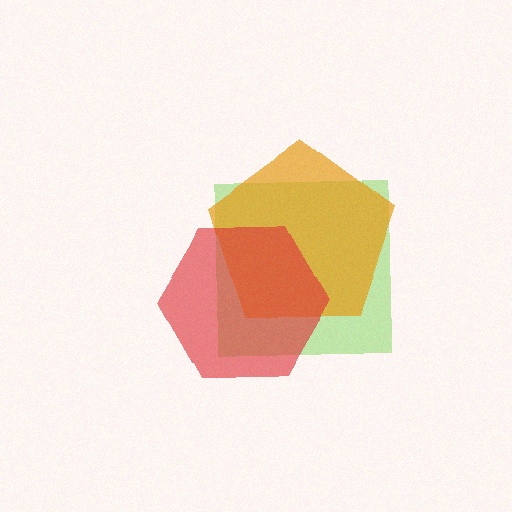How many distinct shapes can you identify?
There are 3 distinct shapes: a lime square, an orange pentagon, a red hexagon.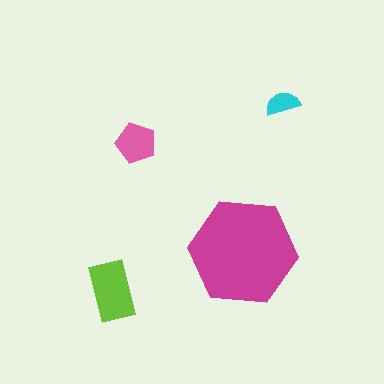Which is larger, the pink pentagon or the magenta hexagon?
The magenta hexagon.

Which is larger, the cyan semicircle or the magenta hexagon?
The magenta hexagon.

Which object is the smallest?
The cyan semicircle.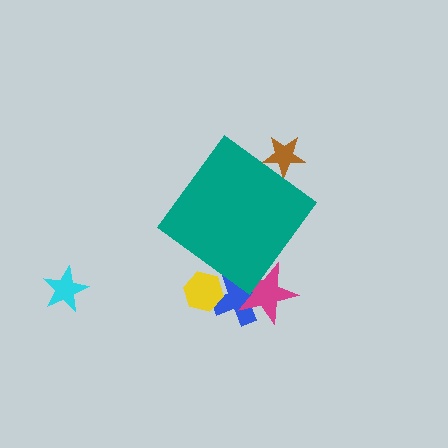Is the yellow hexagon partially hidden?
Yes, the yellow hexagon is partially hidden behind the teal diamond.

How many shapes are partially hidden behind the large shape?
4 shapes are partially hidden.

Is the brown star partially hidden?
Yes, the brown star is partially hidden behind the teal diamond.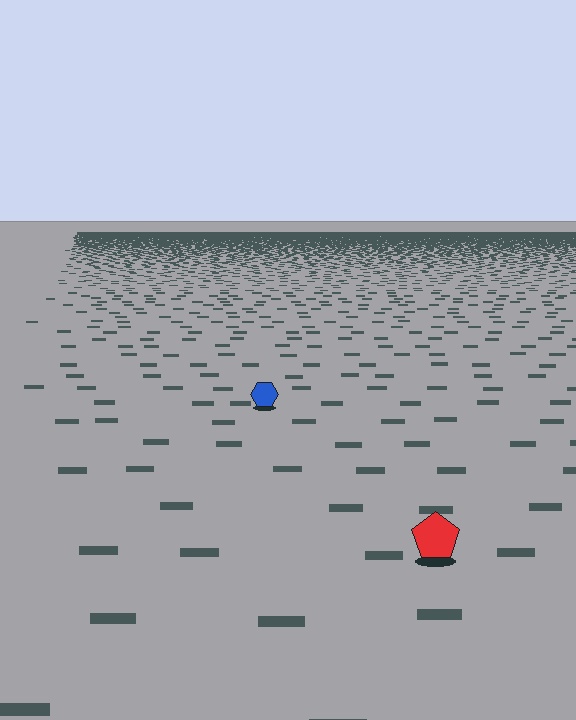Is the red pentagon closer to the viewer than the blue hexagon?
Yes. The red pentagon is closer — you can tell from the texture gradient: the ground texture is coarser near it.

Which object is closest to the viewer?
The red pentagon is closest. The texture marks near it are larger and more spread out.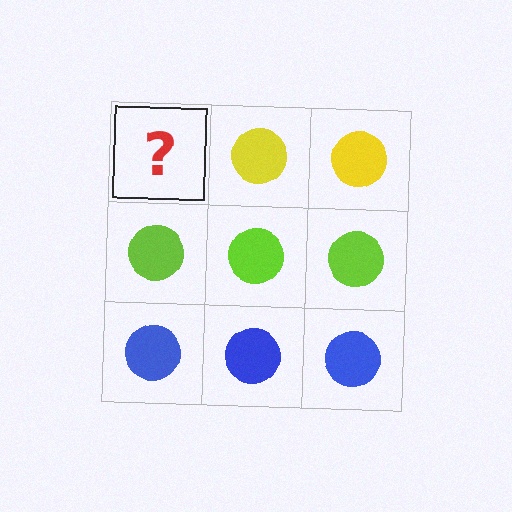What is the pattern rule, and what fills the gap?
The rule is that each row has a consistent color. The gap should be filled with a yellow circle.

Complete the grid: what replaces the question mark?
The question mark should be replaced with a yellow circle.